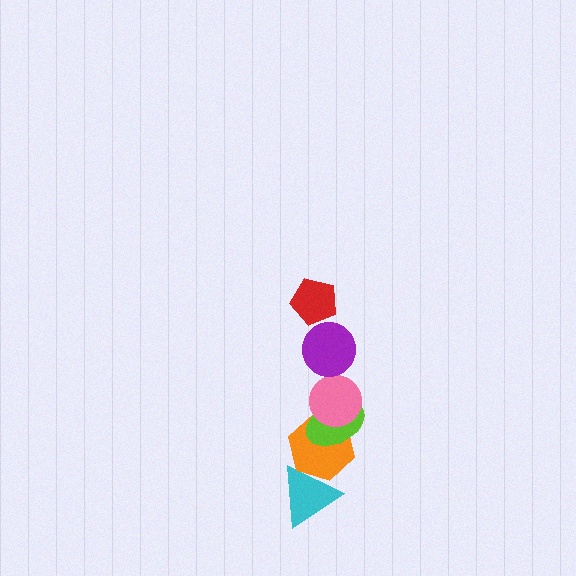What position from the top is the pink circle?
The pink circle is 3rd from the top.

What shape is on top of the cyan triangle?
The orange hexagon is on top of the cyan triangle.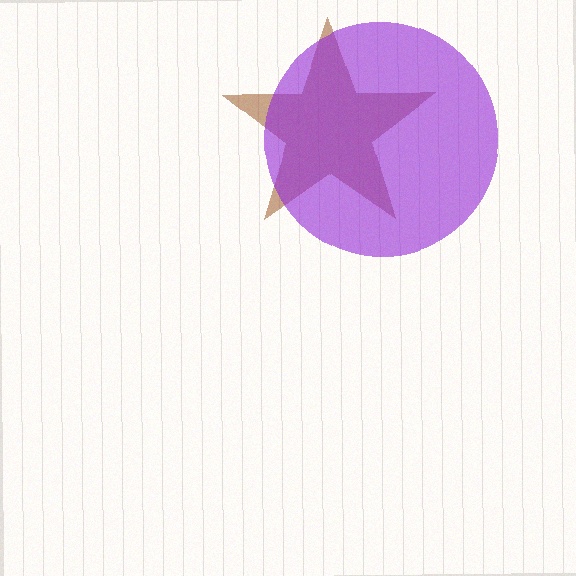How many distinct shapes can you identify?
There are 2 distinct shapes: a brown star, a purple circle.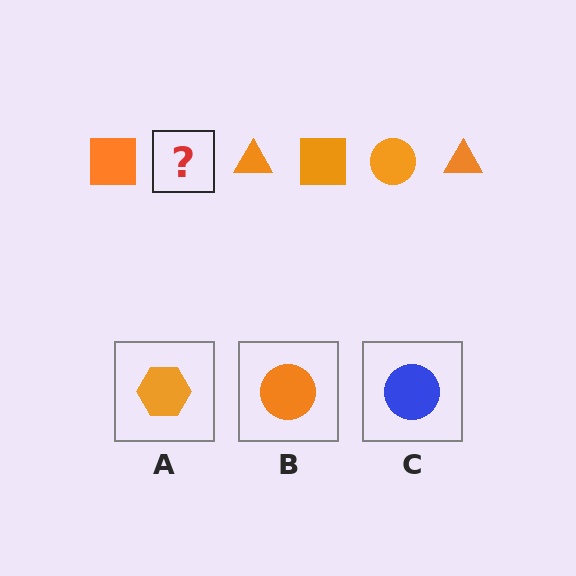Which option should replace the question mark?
Option B.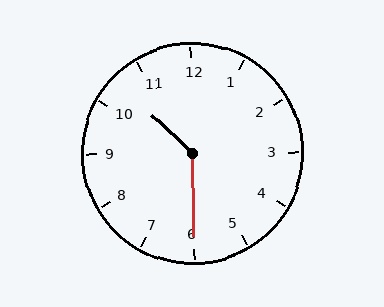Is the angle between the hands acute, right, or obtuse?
It is obtuse.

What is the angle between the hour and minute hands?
Approximately 135 degrees.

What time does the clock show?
10:30.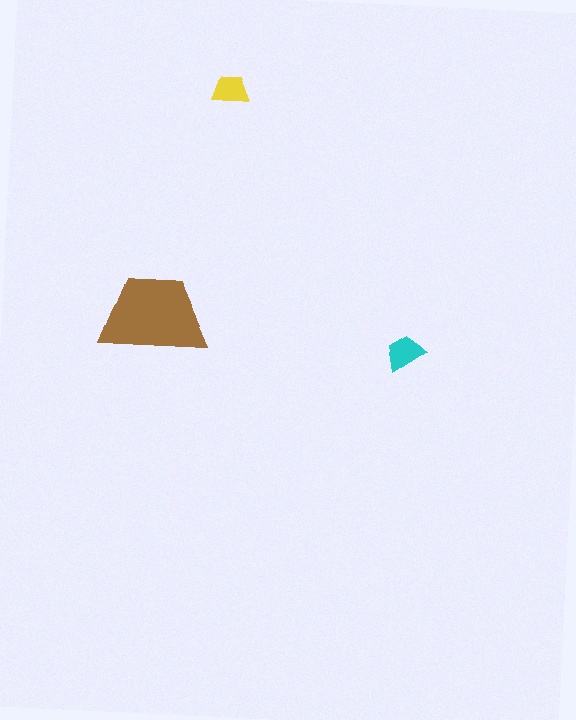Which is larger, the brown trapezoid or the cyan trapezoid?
The brown one.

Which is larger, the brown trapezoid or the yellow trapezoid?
The brown one.